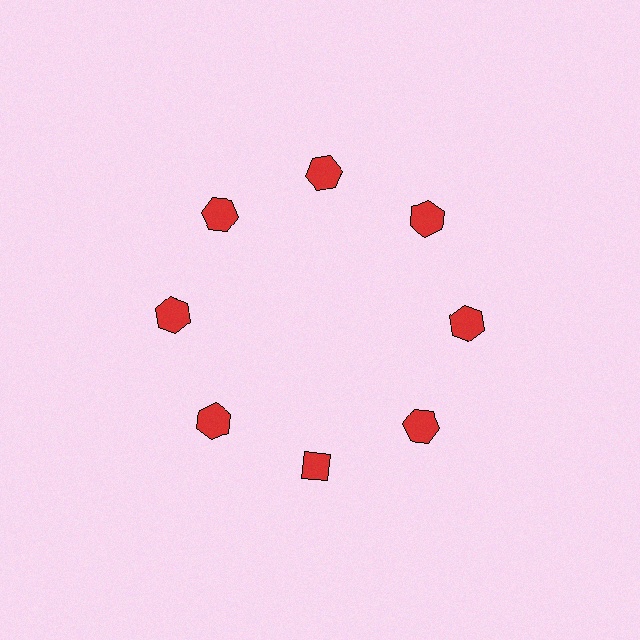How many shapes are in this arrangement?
There are 8 shapes arranged in a ring pattern.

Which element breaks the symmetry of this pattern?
The red diamond at roughly the 6 o'clock position breaks the symmetry. All other shapes are red hexagons.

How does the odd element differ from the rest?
It has a different shape: diamond instead of hexagon.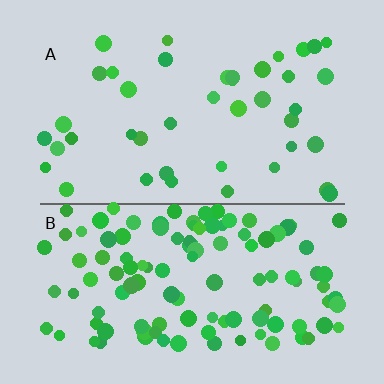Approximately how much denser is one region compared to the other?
Approximately 2.7× — region B over region A.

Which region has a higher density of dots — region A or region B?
B (the bottom).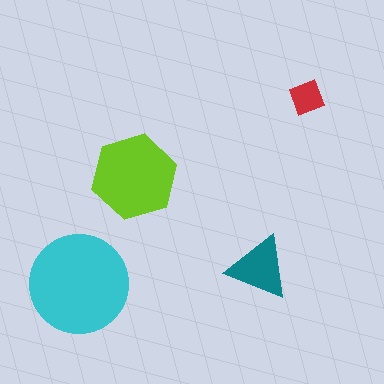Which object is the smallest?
The red diamond.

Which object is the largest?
The cyan circle.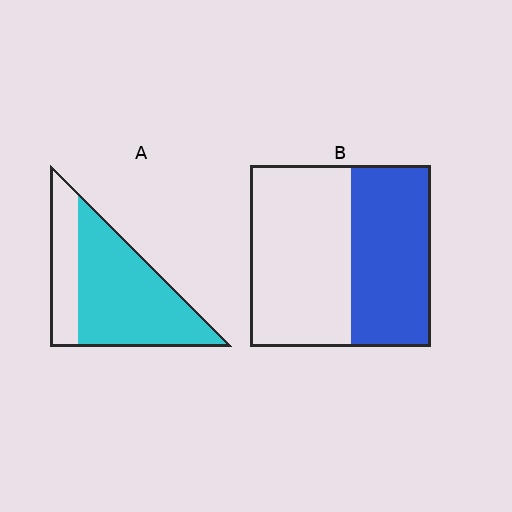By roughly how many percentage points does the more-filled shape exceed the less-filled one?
By roughly 25 percentage points (A over B).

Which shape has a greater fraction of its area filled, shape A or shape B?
Shape A.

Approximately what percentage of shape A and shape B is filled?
A is approximately 70% and B is approximately 45%.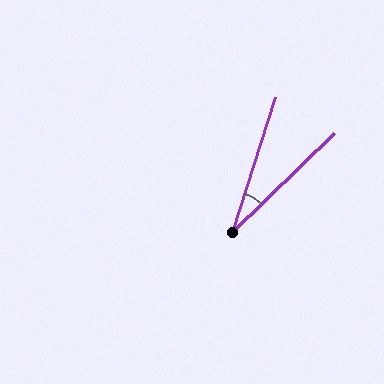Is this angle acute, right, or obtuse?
It is acute.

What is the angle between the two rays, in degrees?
Approximately 28 degrees.